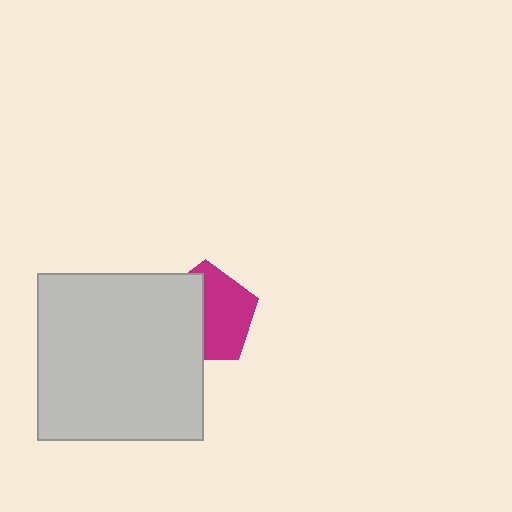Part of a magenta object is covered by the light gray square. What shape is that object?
It is a pentagon.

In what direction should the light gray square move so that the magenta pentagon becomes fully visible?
The light gray square should move left. That is the shortest direction to clear the overlap and leave the magenta pentagon fully visible.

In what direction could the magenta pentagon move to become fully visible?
The magenta pentagon could move right. That would shift it out from behind the light gray square entirely.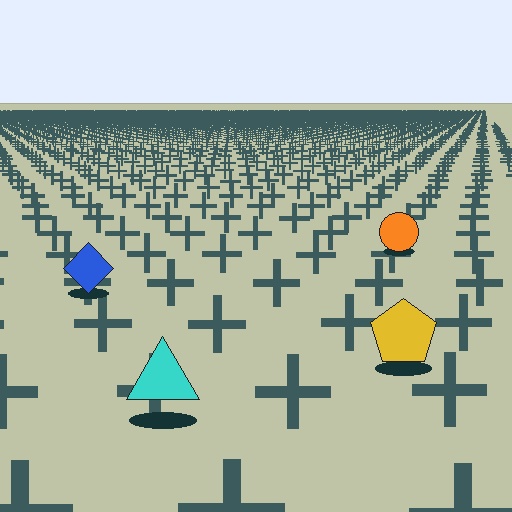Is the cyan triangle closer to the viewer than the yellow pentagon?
Yes. The cyan triangle is closer — you can tell from the texture gradient: the ground texture is coarser near it.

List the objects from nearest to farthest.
From nearest to farthest: the cyan triangle, the yellow pentagon, the blue diamond, the orange circle.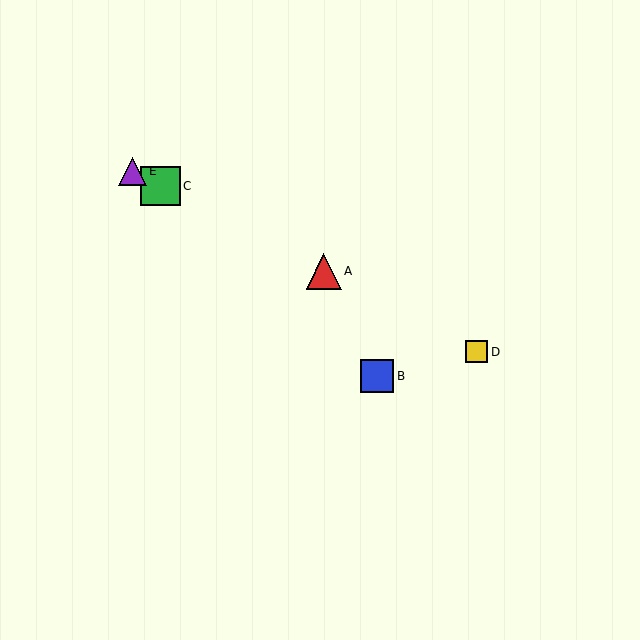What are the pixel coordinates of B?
Object B is at (377, 376).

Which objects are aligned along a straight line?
Objects A, C, D, E are aligned along a straight line.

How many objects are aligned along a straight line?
4 objects (A, C, D, E) are aligned along a straight line.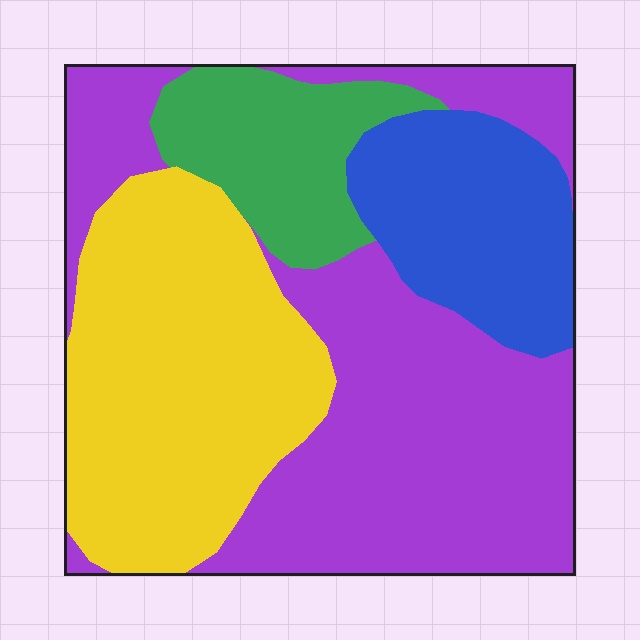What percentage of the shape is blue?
Blue covers around 15% of the shape.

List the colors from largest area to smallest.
From largest to smallest: purple, yellow, blue, green.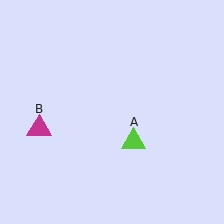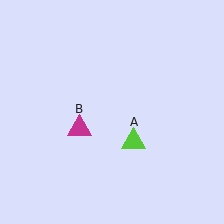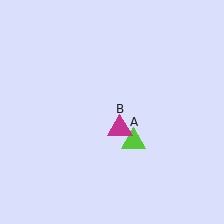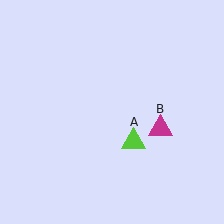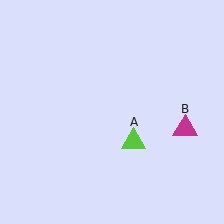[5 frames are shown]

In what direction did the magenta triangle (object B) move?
The magenta triangle (object B) moved right.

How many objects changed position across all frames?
1 object changed position: magenta triangle (object B).